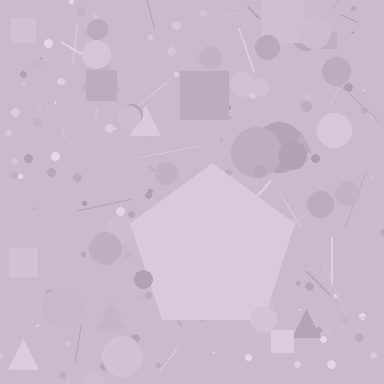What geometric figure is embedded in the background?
A pentagon is embedded in the background.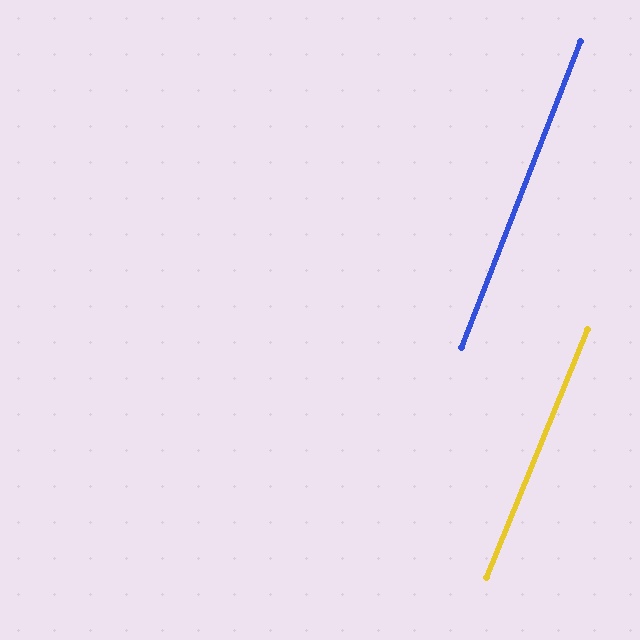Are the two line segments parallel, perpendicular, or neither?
Parallel — their directions differ by only 1.1°.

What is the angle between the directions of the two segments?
Approximately 1 degree.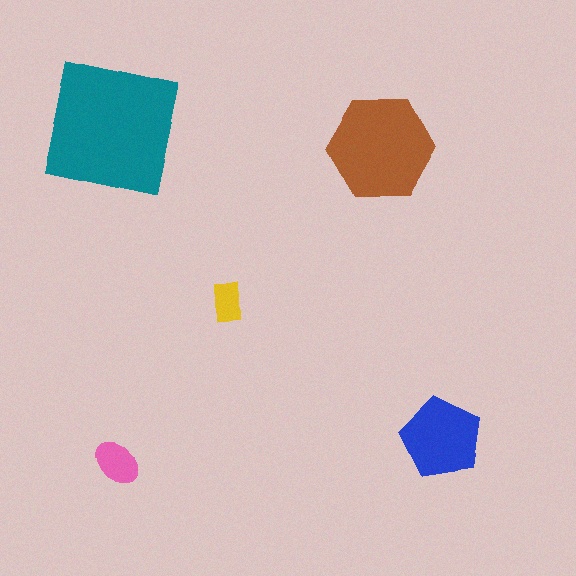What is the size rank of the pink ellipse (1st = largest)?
4th.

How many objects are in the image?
There are 5 objects in the image.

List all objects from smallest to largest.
The yellow rectangle, the pink ellipse, the blue pentagon, the brown hexagon, the teal square.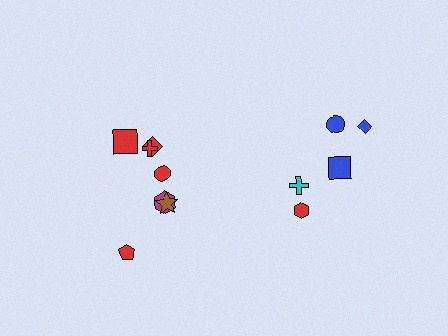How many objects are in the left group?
There are 7 objects.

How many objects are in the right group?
There are 5 objects.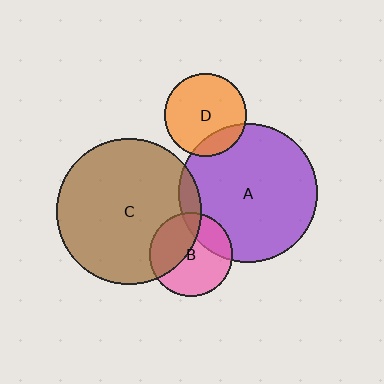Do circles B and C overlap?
Yes.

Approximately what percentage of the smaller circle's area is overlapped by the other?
Approximately 40%.